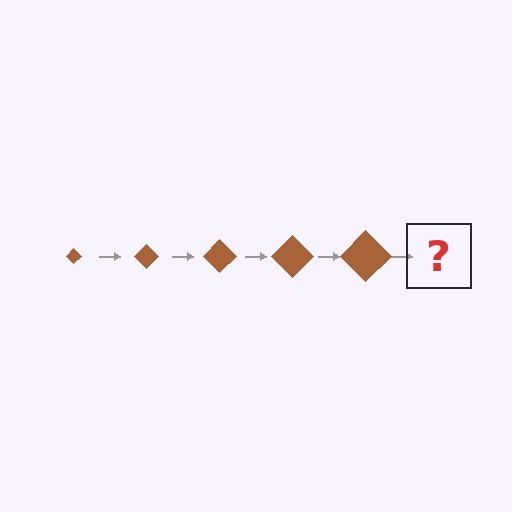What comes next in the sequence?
The next element should be a brown diamond, larger than the previous one.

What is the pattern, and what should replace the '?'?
The pattern is that the diamond gets progressively larger each step. The '?' should be a brown diamond, larger than the previous one.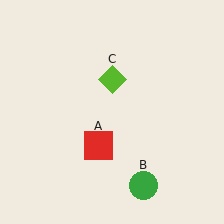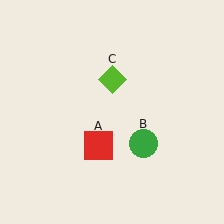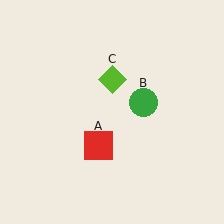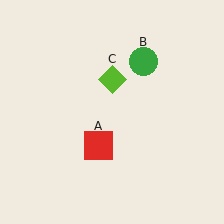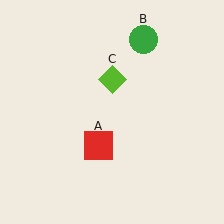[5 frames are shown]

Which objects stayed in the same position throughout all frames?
Red square (object A) and lime diamond (object C) remained stationary.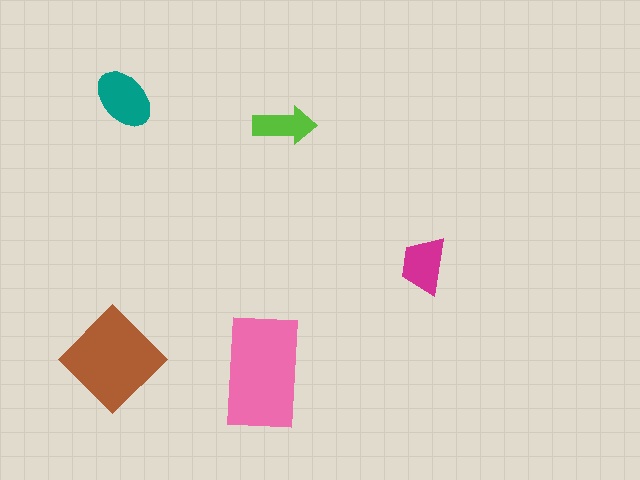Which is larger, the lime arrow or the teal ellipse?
The teal ellipse.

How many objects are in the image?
There are 5 objects in the image.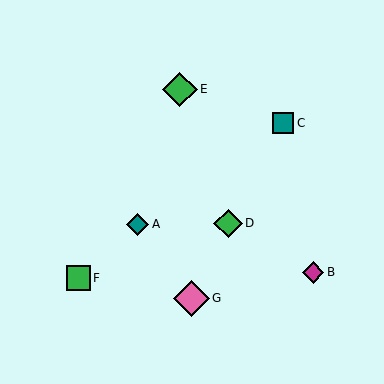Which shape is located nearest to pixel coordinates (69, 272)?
The green square (labeled F) at (78, 278) is nearest to that location.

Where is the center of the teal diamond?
The center of the teal diamond is at (138, 224).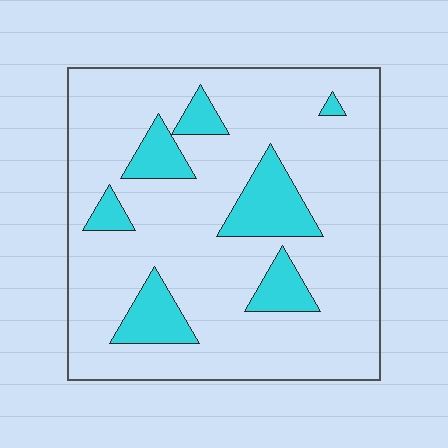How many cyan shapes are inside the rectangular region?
7.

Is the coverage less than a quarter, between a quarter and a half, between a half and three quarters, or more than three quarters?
Less than a quarter.